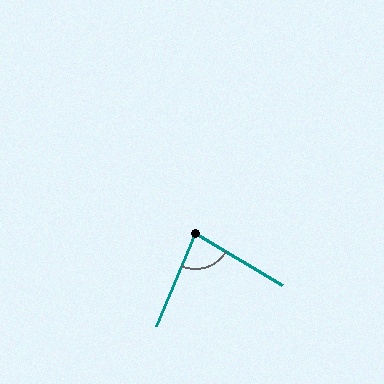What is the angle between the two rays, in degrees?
Approximately 82 degrees.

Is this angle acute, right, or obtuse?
It is acute.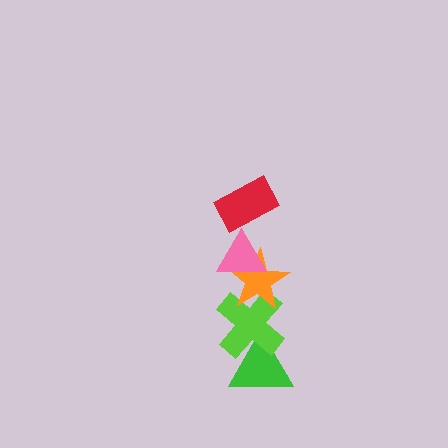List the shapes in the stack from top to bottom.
From top to bottom: the red rectangle, the pink triangle, the orange star, the lime cross, the green triangle.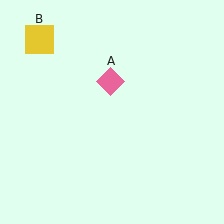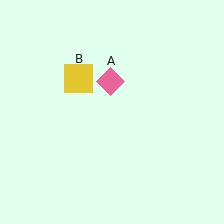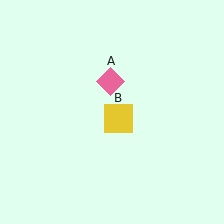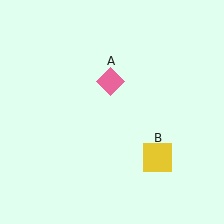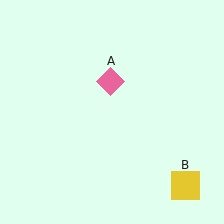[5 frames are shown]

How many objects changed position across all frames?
1 object changed position: yellow square (object B).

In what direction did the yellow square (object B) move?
The yellow square (object B) moved down and to the right.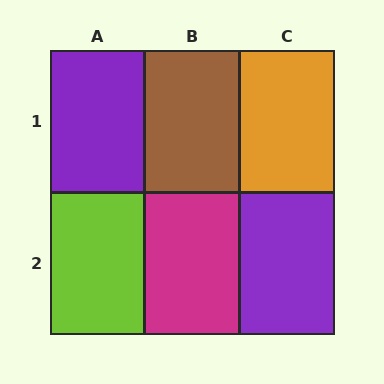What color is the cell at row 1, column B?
Brown.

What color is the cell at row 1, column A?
Purple.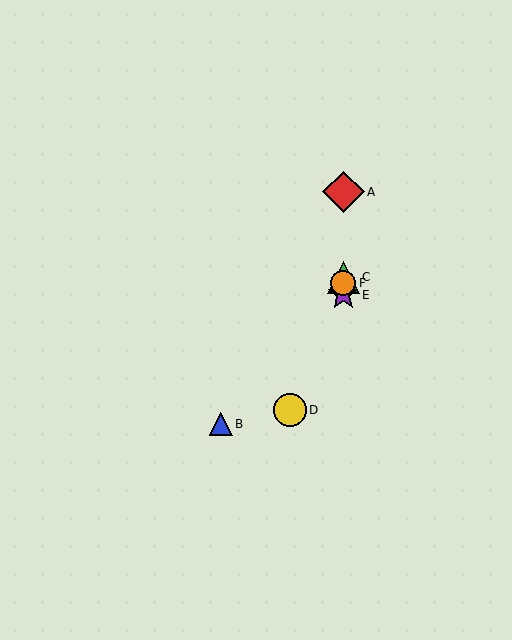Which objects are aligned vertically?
Objects A, C, E, F are aligned vertically.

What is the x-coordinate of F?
Object F is at x≈343.